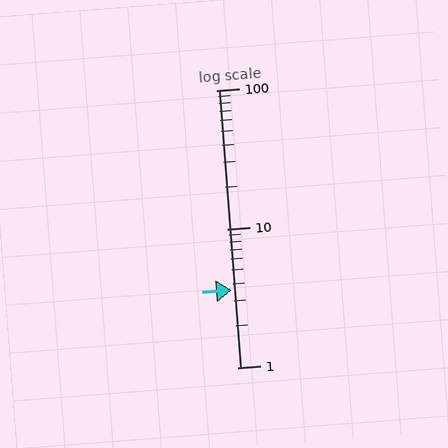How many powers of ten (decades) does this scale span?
The scale spans 2 decades, from 1 to 100.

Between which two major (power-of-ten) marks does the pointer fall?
The pointer is between 1 and 10.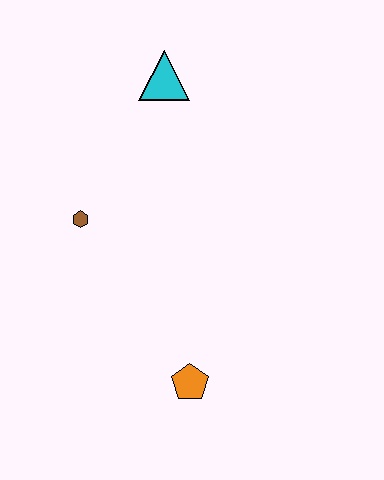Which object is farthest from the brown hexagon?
The orange pentagon is farthest from the brown hexagon.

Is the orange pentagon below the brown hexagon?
Yes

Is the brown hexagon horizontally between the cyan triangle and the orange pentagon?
No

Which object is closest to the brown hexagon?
The cyan triangle is closest to the brown hexagon.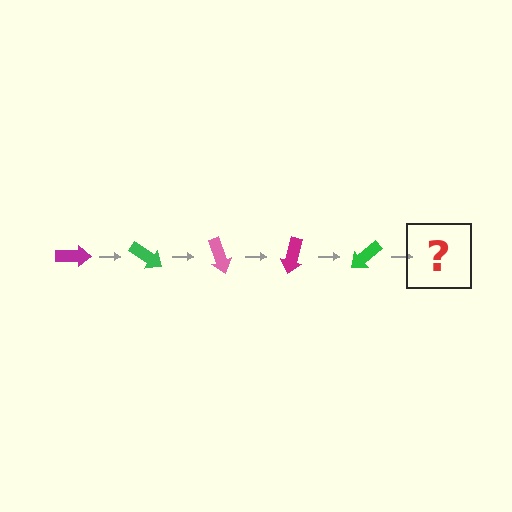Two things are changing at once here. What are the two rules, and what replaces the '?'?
The two rules are that it rotates 35 degrees each step and the color cycles through magenta, green, and pink. The '?' should be a pink arrow, rotated 175 degrees from the start.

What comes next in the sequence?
The next element should be a pink arrow, rotated 175 degrees from the start.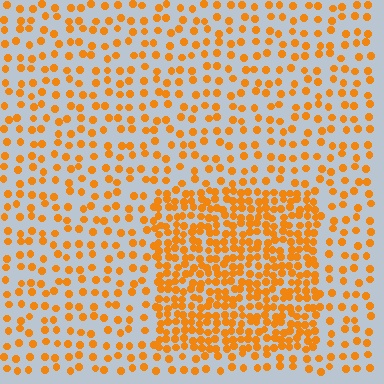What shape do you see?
I see a rectangle.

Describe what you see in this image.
The image contains small orange elements arranged at two different densities. A rectangle-shaped region is visible where the elements are more densely packed than the surrounding area.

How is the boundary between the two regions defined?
The boundary is defined by a change in element density (approximately 2.3x ratio). All elements are the same color, size, and shape.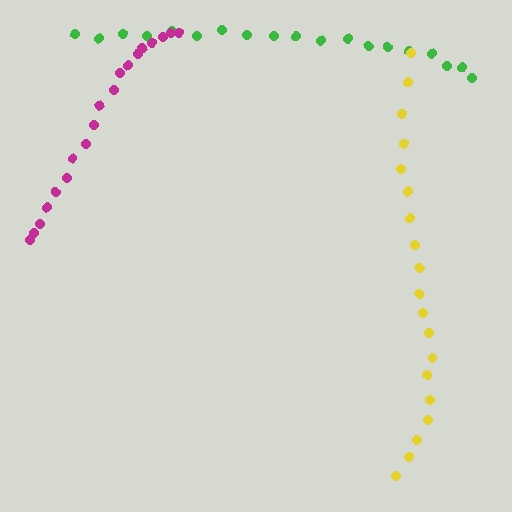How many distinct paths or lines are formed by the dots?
There are 3 distinct paths.